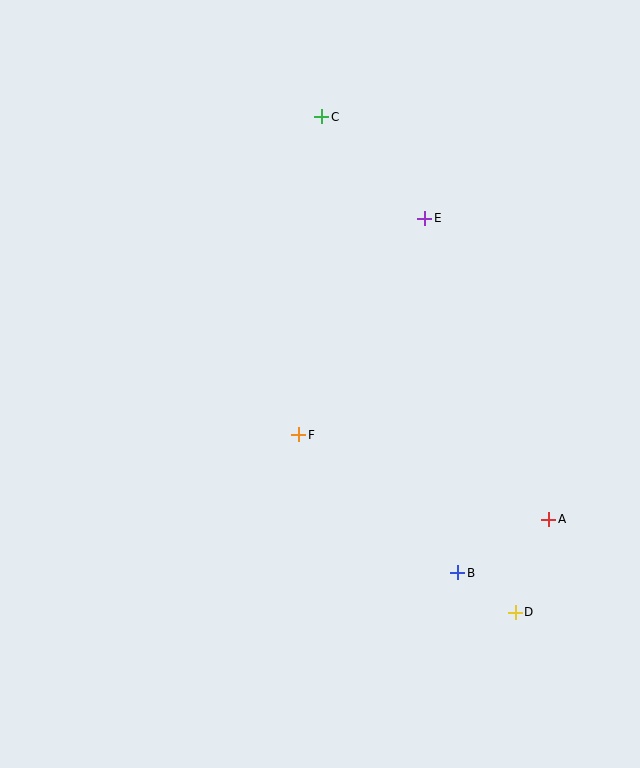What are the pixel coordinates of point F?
Point F is at (299, 435).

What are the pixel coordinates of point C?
Point C is at (322, 117).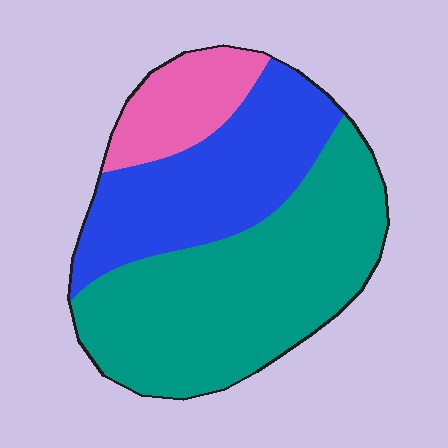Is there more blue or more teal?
Teal.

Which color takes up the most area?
Teal, at roughly 55%.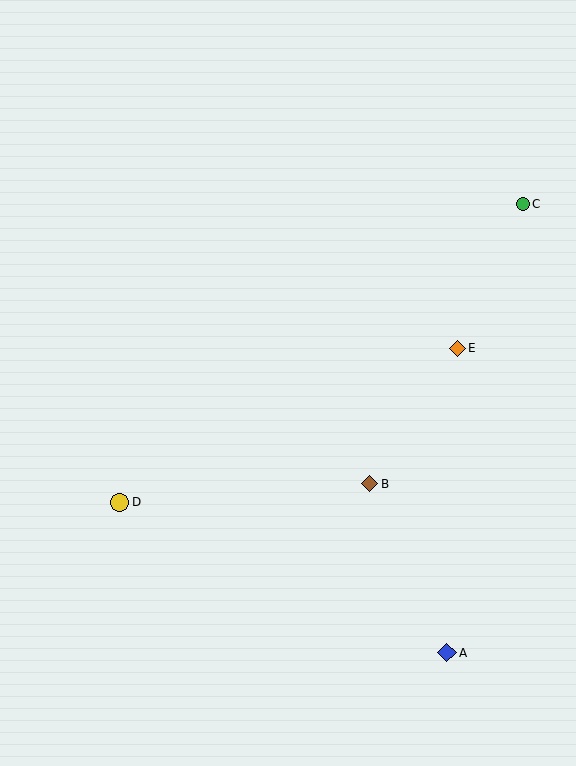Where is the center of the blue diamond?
The center of the blue diamond is at (447, 653).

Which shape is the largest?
The blue diamond (labeled A) is the largest.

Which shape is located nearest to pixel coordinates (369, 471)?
The brown diamond (labeled B) at (370, 484) is nearest to that location.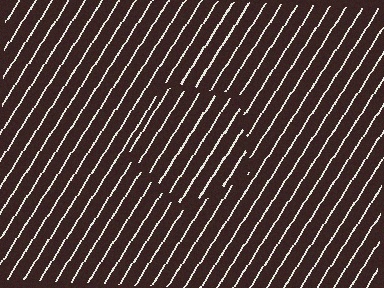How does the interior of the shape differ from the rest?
The interior of the shape contains the same grating, shifted by half a period — the contour is defined by the phase discontinuity where line-ends from the inner and outer gratings abut.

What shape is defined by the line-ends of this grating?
An illusory pentagon. The interior of the shape contains the same grating, shifted by half a period — the contour is defined by the phase discontinuity where line-ends from the inner and outer gratings abut.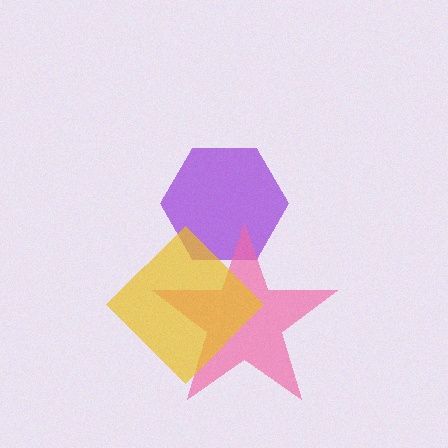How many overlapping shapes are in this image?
There are 3 overlapping shapes in the image.